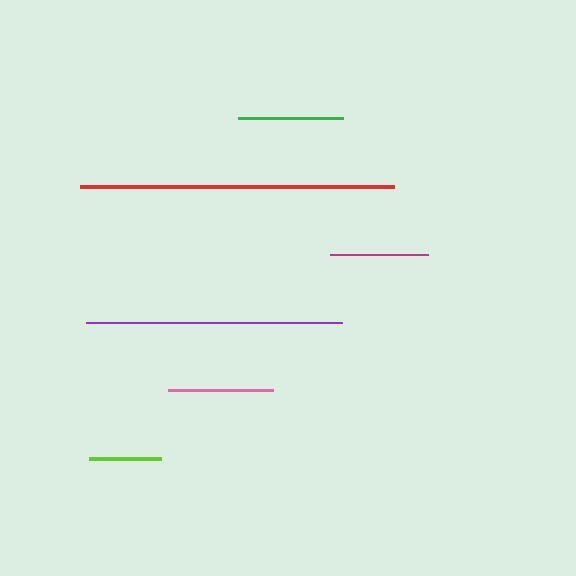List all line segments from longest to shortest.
From longest to shortest: red, purple, green, pink, magenta, lime.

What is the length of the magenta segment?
The magenta segment is approximately 98 pixels long.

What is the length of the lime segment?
The lime segment is approximately 72 pixels long.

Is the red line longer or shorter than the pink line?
The red line is longer than the pink line.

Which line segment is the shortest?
The lime line is the shortest at approximately 72 pixels.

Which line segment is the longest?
The red line is the longest at approximately 314 pixels.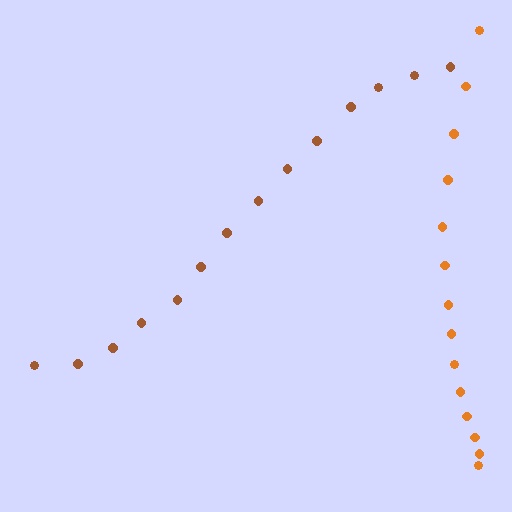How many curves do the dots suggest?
There are 2 distinct paths.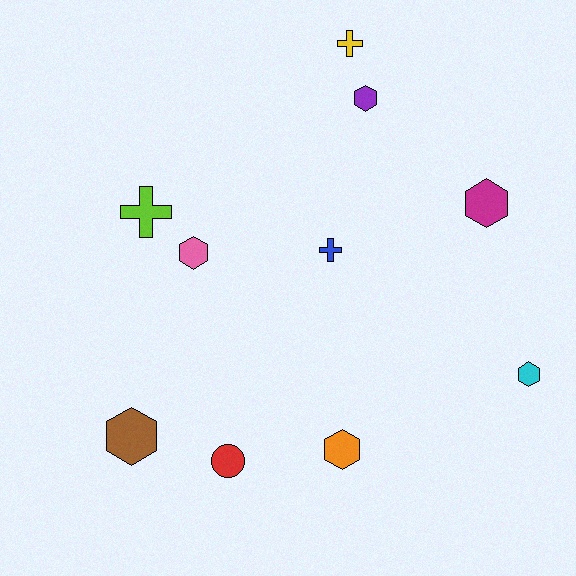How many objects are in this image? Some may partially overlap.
There are 10 objects.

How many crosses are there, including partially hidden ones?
There are 3 crosses.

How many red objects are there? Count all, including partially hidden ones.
There is 1 red object.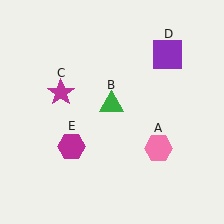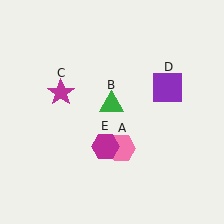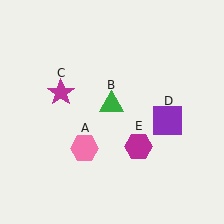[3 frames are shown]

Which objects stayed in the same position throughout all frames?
Green triangle (object B) and magenta star (object C) remained stationary.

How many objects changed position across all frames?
3 objects changed position: pink hexagon (object A), purple square (object D), magenta hexagon (object E).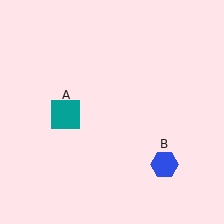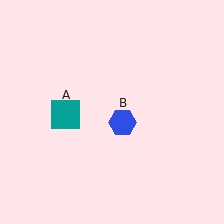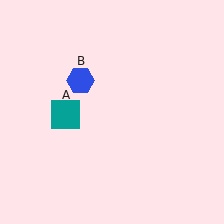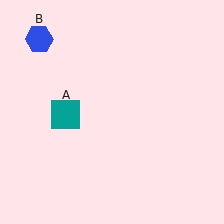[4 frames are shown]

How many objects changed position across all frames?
1 object changed position: blue hexagon (object B).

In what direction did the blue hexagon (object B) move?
The blue hexagon (object B) moved up and to the left.